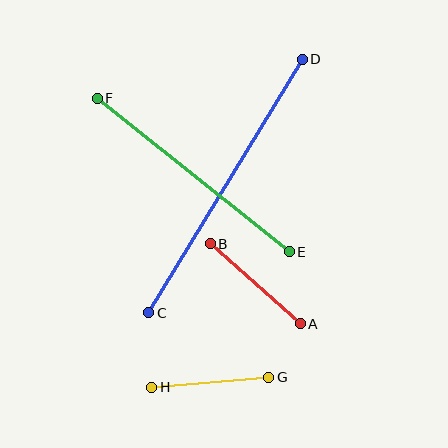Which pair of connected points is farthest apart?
Points C and D are farthest apart.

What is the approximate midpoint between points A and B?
The midpoint is at approximately (255, 284) pixels.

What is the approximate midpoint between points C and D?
The midpoint is at approximately (225, 186) pixels.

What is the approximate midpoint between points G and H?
The midpoint is at approximately (210, 382) pixels.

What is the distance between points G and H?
The distance is approximately 117 pixels.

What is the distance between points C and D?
The distance is approximately 296 pixels.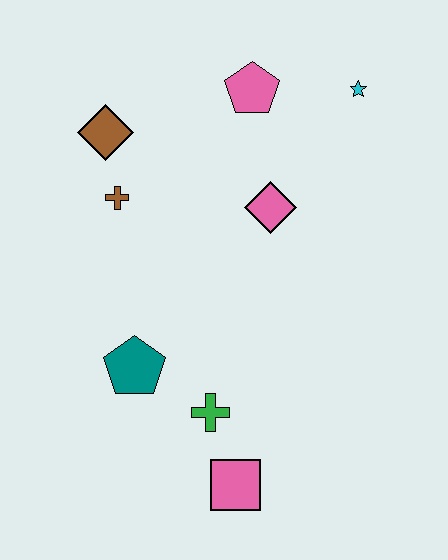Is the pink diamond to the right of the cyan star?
No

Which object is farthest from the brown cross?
The pink square is farthest from the brown cross.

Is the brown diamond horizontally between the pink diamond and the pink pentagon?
No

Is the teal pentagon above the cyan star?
No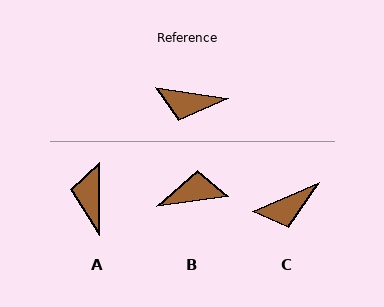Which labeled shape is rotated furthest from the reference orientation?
B, about 163 degrees away.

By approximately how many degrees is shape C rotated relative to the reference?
Approximately 32 degrees counter-clockwise.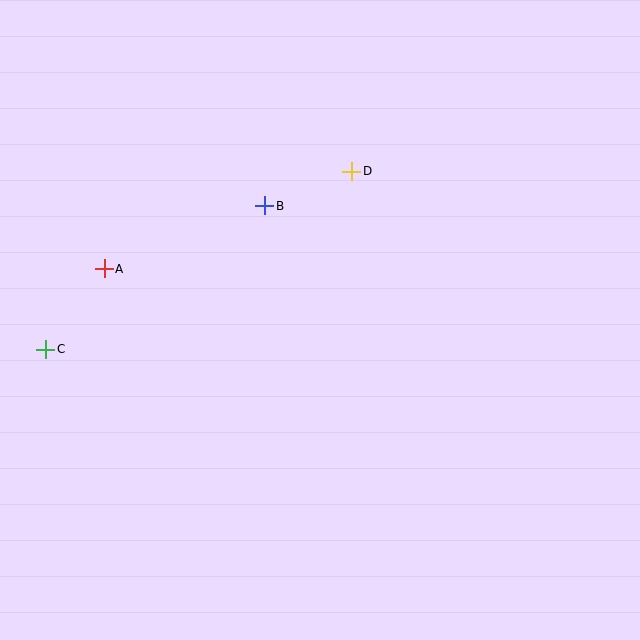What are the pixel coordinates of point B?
Point B is at (265, 206).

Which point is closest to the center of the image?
Point B at (265, 206) is closest to the center.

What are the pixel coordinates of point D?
Point D is at (352, 171).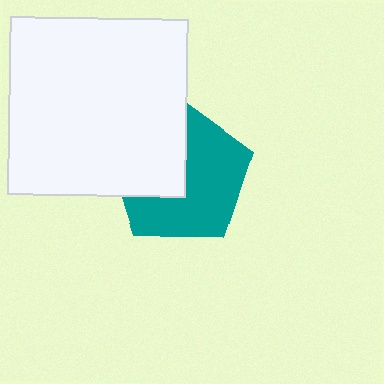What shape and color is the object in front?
The object in front is a white square.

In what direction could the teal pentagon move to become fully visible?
The teal pentagon could move right. That would shift it out from behind the white square entirely.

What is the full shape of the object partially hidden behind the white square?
The partially hidden object is a teal pentagon.